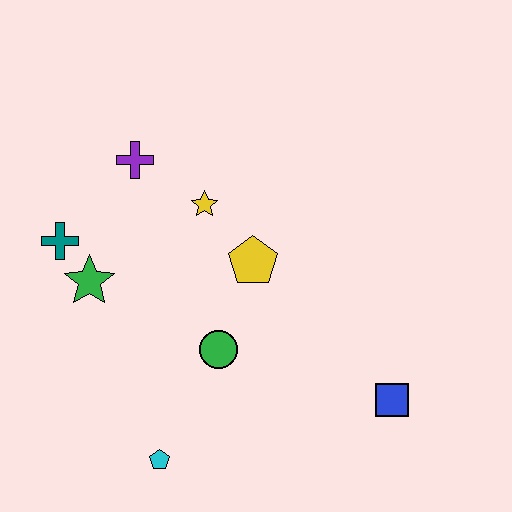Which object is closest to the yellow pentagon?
The yellow star is closest to the yellow pentagon.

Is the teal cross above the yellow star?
No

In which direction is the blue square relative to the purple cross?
The blue square is to the right of the purple cross.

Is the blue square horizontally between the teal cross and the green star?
No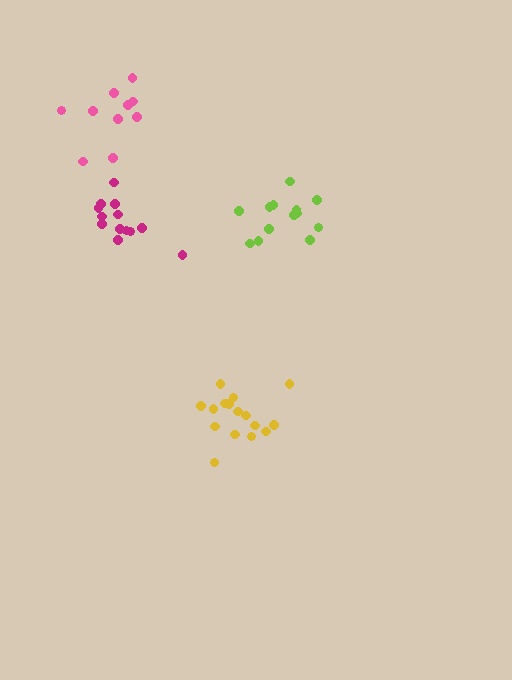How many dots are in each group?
Group 1: 16 dots, Group 2: 13 dots, Group 3: 10 dots, Group 4: 13 dots (52 total).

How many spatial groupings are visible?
There are 4 spatial groupings.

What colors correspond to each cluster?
The clusters are colored: yellow, magenta, pink, lime.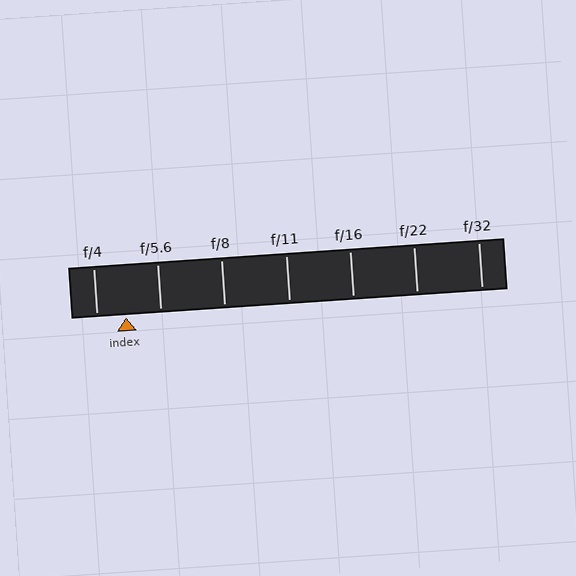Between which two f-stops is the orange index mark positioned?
The index mark is between f/4 and f/5.6.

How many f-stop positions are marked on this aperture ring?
There are 7 f-stop positions marked.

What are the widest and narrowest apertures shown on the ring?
The widest aperture shown is f/4 and the narrowest is f/32.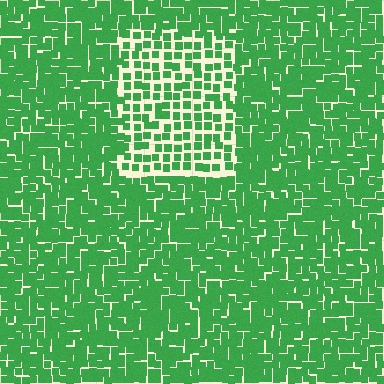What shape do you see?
I see a rectangle.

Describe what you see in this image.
The image contains small green elements arranged at two different densities. A rectangle-shaped region is visible where the elements are less densely packed than the surrounding area.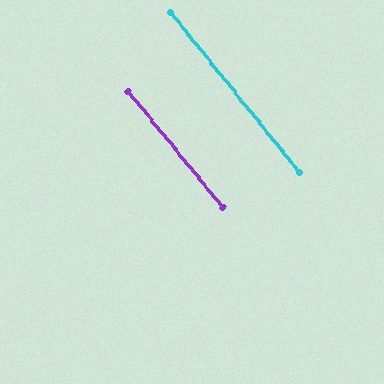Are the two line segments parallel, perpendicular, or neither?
Parallel — their directions differ by only 0.3°.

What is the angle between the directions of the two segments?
Approximately 0 degrees.